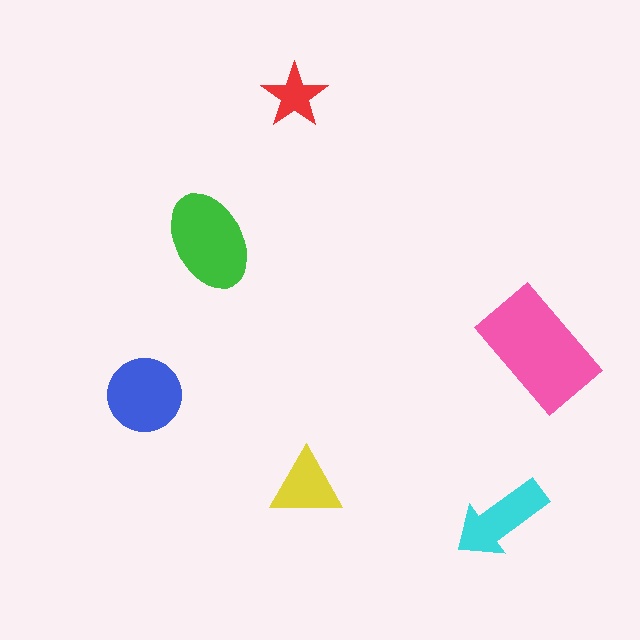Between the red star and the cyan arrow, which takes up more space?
The cyan arrow.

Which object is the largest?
The pink rectangle.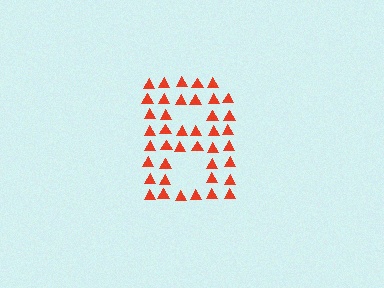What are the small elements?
The small elements are triangles.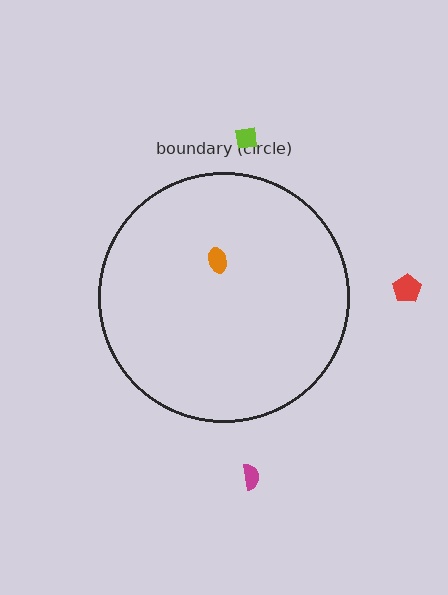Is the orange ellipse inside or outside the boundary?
Inside.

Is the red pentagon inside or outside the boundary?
Outside.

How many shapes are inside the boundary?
1 inside, 3 outside.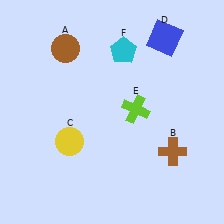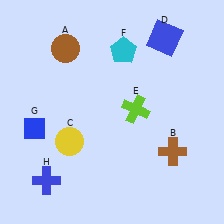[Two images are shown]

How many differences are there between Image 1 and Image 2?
There are 2 differences between the two images.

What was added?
A blue diamond (G), a blue cross (H) were added in Image 2.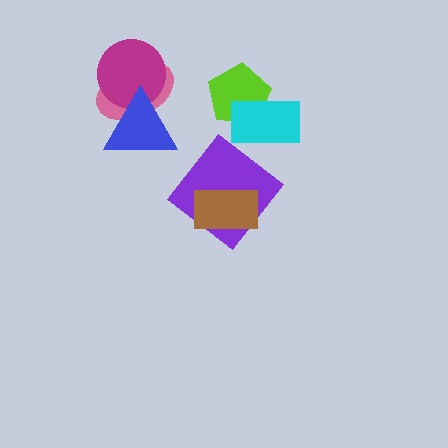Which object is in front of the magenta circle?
The blue triangle is in front of the magenta circle.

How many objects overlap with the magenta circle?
2 objects overlap with the magenta circle.